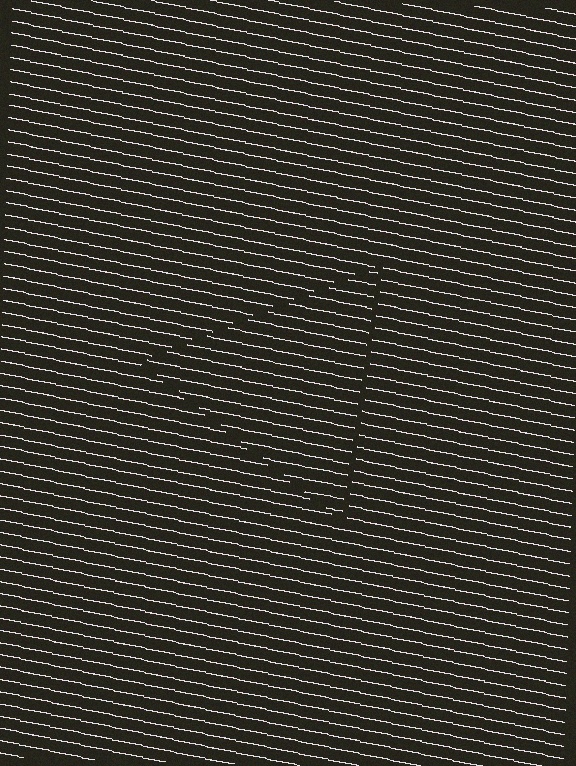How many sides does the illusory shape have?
3 sides — the line-ends trace a triangle.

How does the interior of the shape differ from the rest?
The interior of the shape contains the same grating, shifted by half a period — the contour is defined by the phase discontinuity where line-ends from the inner and outer gratings abut.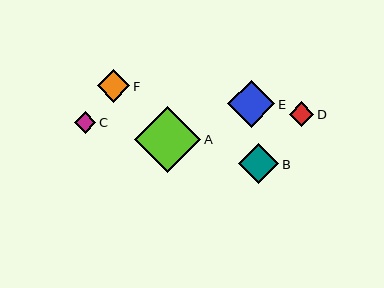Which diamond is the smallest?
Diamond C is the smallest with a size of approximately 22 pixels.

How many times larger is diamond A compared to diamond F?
Diamond A is approximately 2.0 times the size of diamond F.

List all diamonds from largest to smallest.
From largest to smallest: A, E, B, F, D, C.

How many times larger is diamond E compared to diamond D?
Diamond E is approximately 1.9 times the size of diamond D.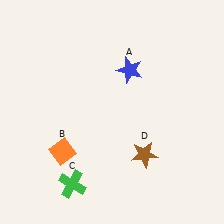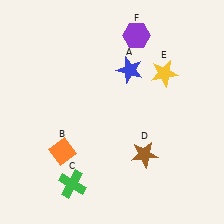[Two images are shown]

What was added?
A yellow star (E), a purple hexagon (F) were added in Image 2.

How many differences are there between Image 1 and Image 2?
There are 2 differences between the two images.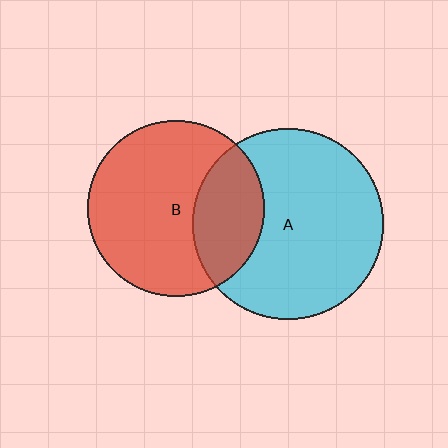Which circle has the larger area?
Circle A (cyan).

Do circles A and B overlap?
Yes.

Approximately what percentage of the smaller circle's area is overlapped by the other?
Approximately 30%.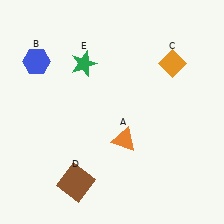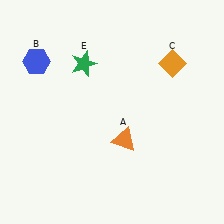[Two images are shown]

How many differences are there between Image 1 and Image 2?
There is 1 difference between the two images.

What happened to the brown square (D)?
The brown square (D) was removed in Image 2. It was in the bottom-left area of Image 1.